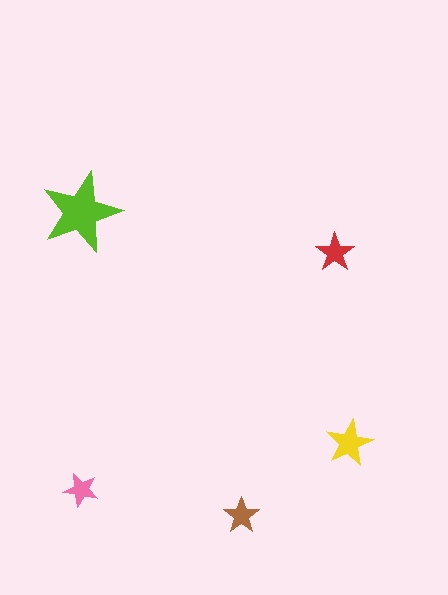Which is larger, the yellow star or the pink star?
The yellow one.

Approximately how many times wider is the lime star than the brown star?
About 2 times wider.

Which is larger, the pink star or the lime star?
The lime one.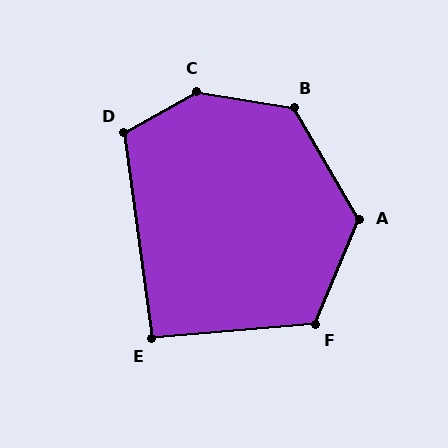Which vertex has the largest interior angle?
C, at approximately 141 degrees.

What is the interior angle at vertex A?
Approximately 127 degrees (obtuse).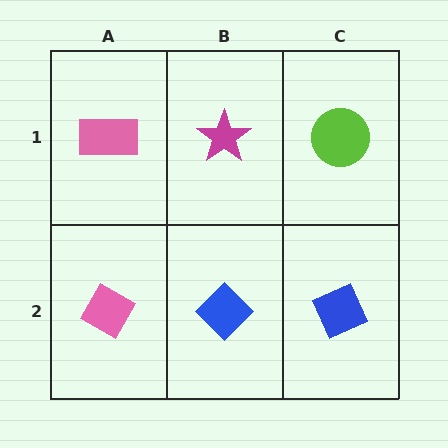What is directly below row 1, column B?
A blue diamond.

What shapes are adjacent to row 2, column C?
A lime circle (row 1, column C), a blue diamond (row 2, column B).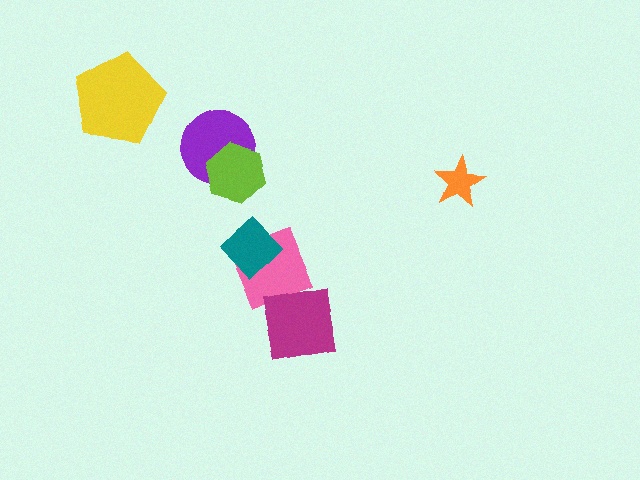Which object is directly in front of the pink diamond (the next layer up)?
The magenta square is directly in front of the pink diamond.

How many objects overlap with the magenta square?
1 object overlaps with the magenta square.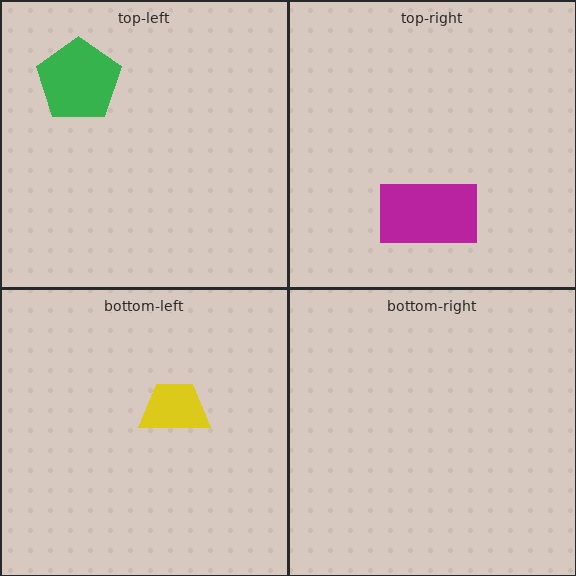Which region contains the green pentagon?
The top-left region.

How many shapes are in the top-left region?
1.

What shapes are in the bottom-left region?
The yellow trapezoid.